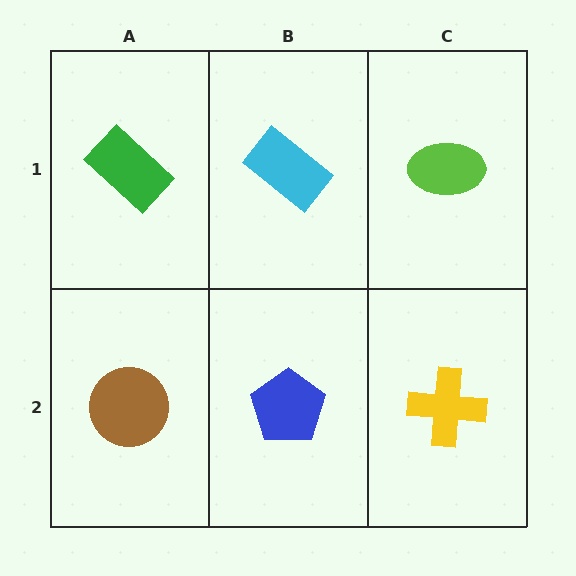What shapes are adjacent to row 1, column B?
A blue pentagon (row 2, column B), a green rectangle (row 1, column A), a lime ellipse (row 1, column C).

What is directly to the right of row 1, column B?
A lime ellipse.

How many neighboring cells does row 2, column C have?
2.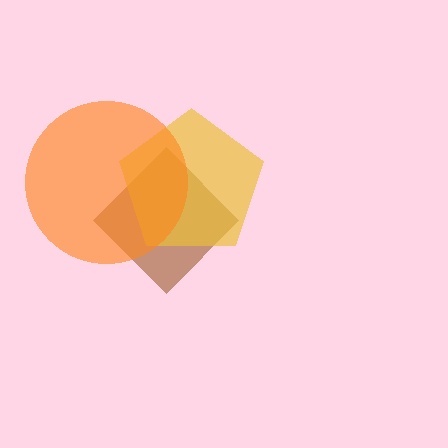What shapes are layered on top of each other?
The layered shapes are: a brown diamond, a yellow pentagon, an orange circle.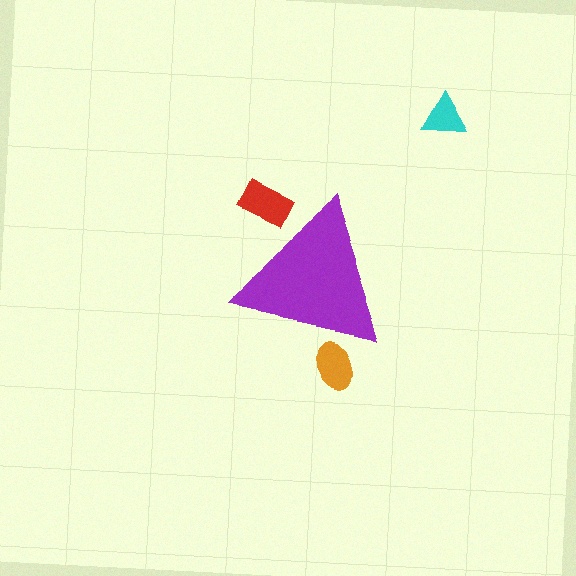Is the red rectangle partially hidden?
Yes, the red rectangle is partially hidden behind the purple triangle.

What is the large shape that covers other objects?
A purple triangle.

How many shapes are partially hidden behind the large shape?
2 shapes are partially hidden.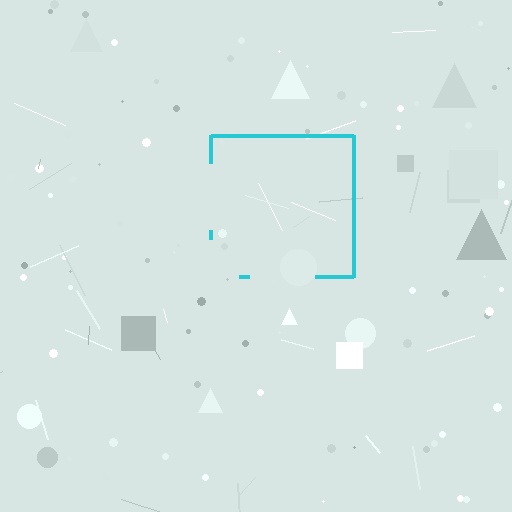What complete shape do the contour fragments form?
The contour fragments form a square.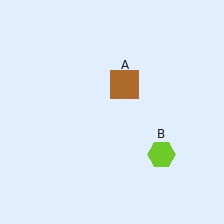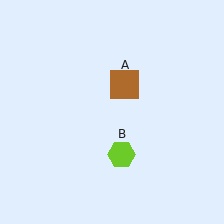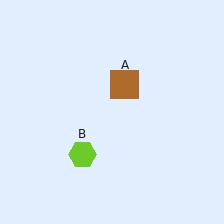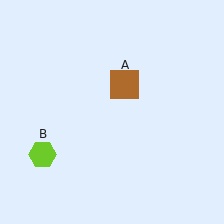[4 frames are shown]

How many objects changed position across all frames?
1 object changed position: lime hexagon (object B).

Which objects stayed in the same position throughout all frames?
Brown square (object A) remained stationary.